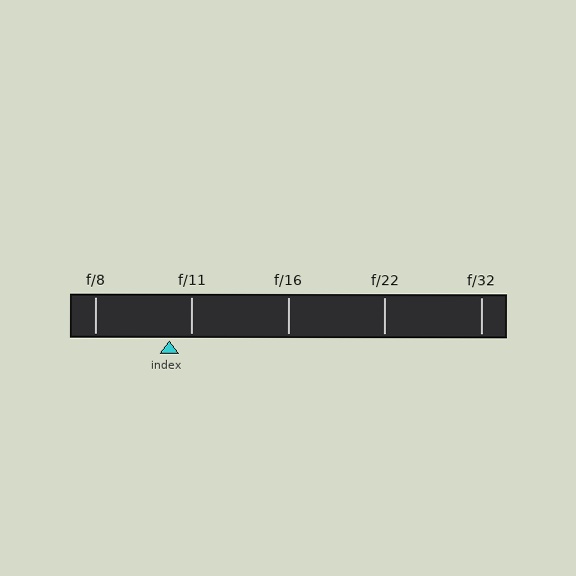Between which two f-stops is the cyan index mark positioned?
The index mark is between f/8 and f/11.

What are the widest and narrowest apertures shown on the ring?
The widest aperture shown is f/8 and the narrowest is f/32.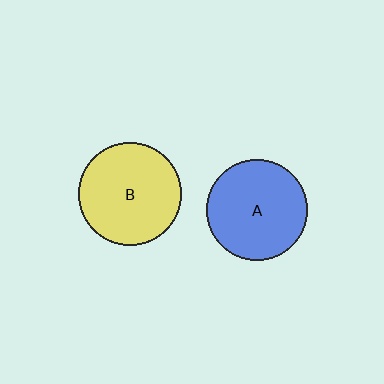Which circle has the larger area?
Circle B (yellow).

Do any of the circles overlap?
No, none of the circles overlap.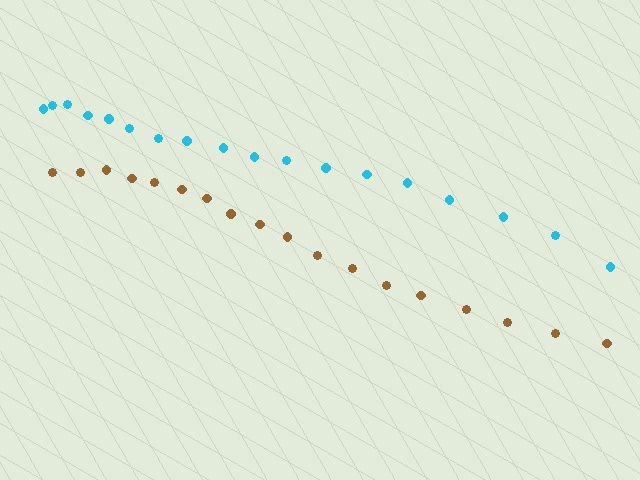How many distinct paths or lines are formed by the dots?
There are 2 distinct paths.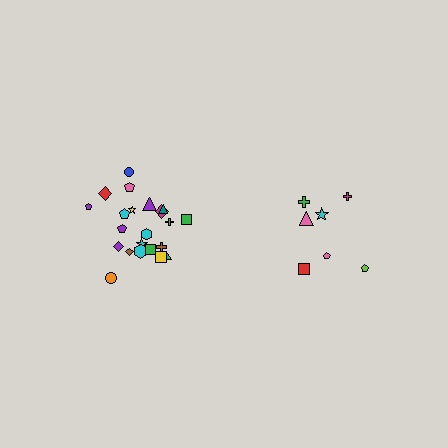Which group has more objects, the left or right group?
The left group.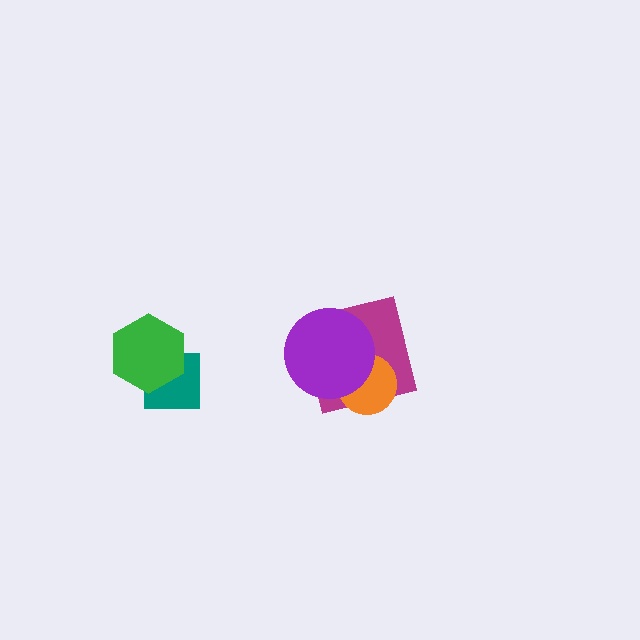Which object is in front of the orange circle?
The purple circle is in front of the orange circle.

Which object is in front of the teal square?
The green hexagon is in front of the teal square.